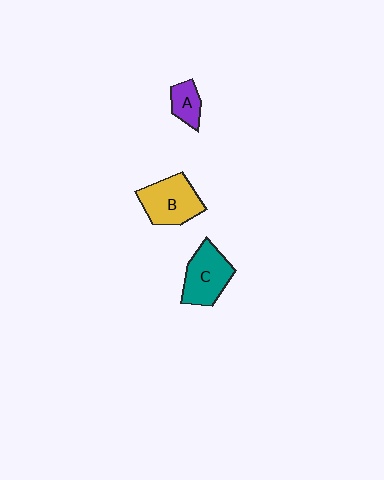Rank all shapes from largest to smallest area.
From largest to smallest: B (yellow), C (teal), A (purple).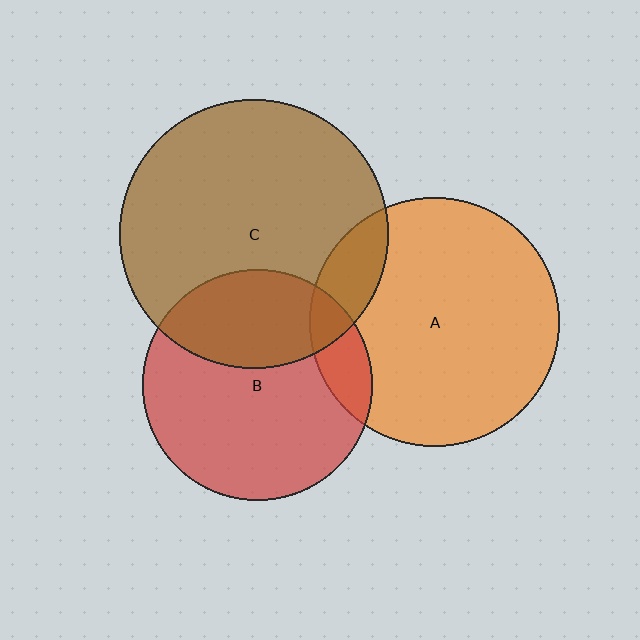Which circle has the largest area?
Circle C (brown).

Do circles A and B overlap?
Yes.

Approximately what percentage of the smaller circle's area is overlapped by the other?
Approximately 15%.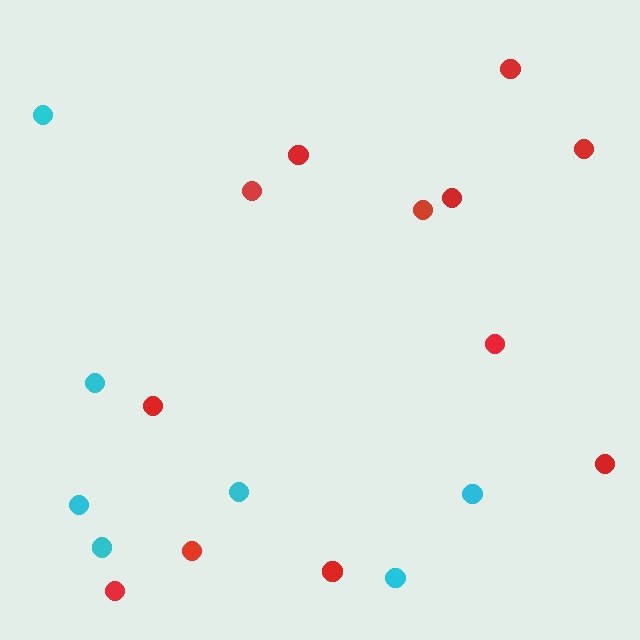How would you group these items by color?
There are 2 groups: one group of red circles (12) and one group of cyan circles (7).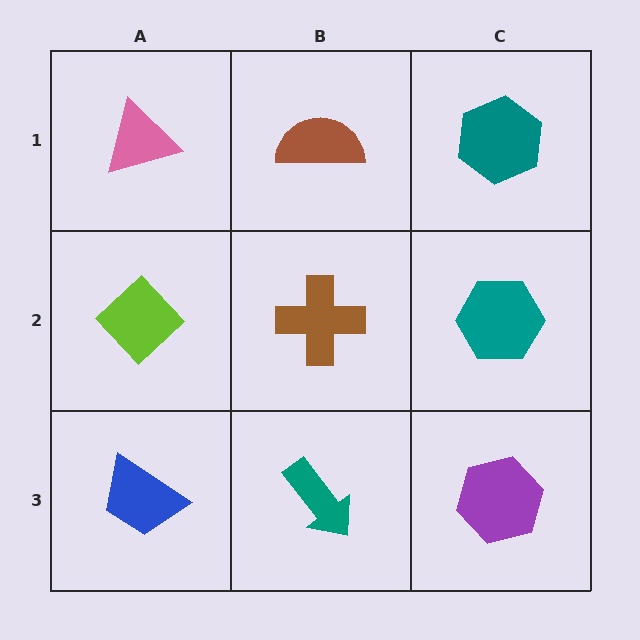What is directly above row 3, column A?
A lime diamond.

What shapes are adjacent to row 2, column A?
A pink triangle (row 1, column A), a blue trapezoid (row 3, column A), a brown cross (row 2, column B).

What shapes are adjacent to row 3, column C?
A teal hexagon (row 2, column C), a teal arrow (row 3, column B).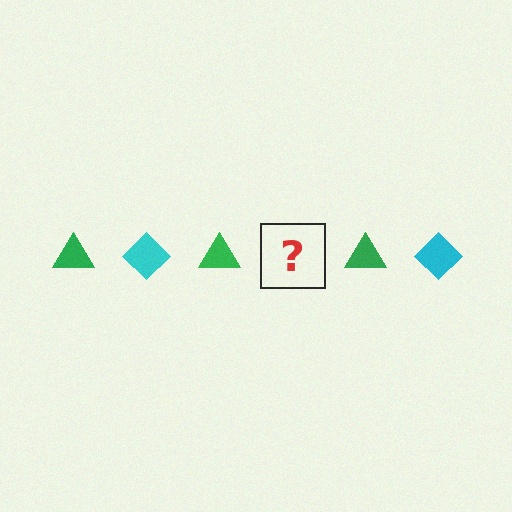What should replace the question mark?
The question mark should be replaced with a cyan diamond.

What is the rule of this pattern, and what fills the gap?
The rule is that the pattern alternates between green triangle and cyan diamond. The gap should be filled with a cyan diamond.